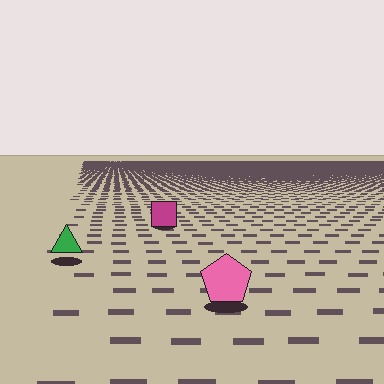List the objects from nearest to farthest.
From nearest to farthest: the pink pentagon, the green triangle, the magenta square.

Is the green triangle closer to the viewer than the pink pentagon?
No. The pink pentagon is closer — you can tell from the texture gradient: the ground texture is coarser near it.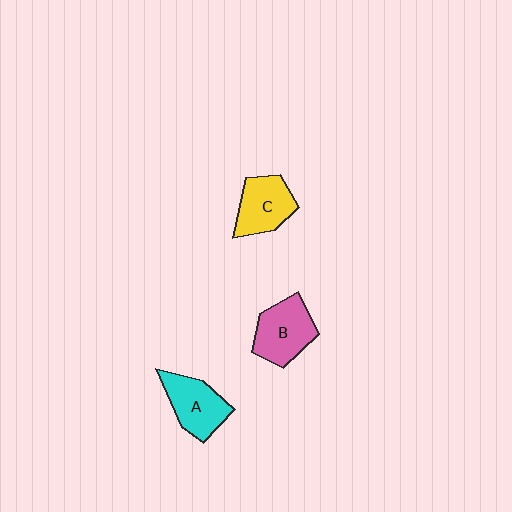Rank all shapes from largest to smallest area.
From largest to smallest: B (pink), A (cyan), C (yellow).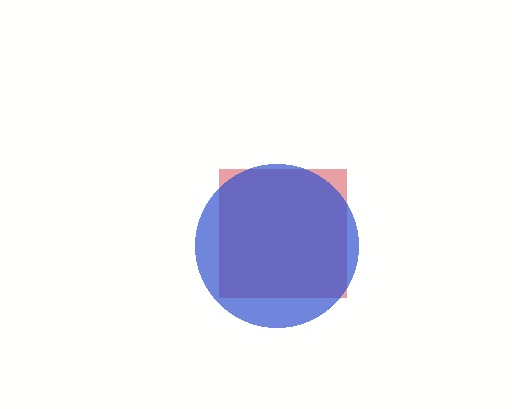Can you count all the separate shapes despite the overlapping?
Yes, there are 2 separate shapes.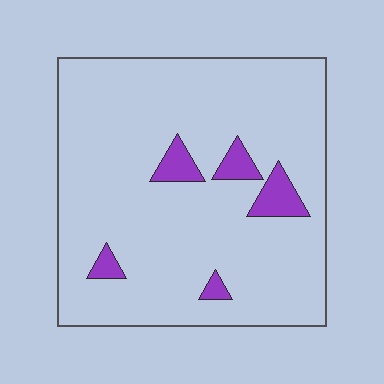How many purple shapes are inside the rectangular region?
5.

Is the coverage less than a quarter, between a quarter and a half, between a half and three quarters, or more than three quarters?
Less than a quarter.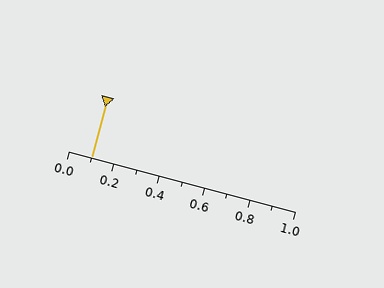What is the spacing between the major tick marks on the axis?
The major ticks are spaced 0.2 apart.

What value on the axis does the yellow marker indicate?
The marker indicates approximately 0.1.